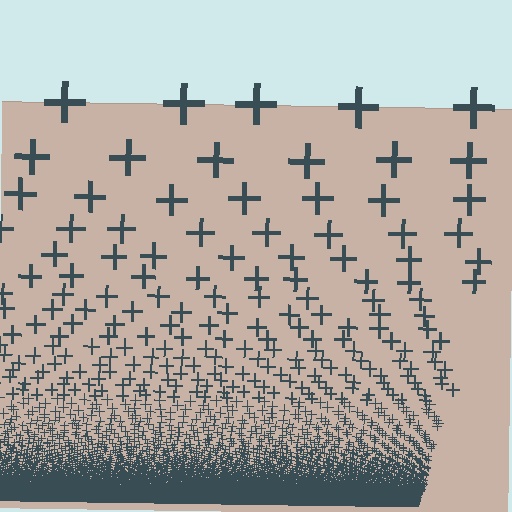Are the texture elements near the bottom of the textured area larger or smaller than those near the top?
Smaller. The gradient is inverted — elements near the bottom are smaller and denser.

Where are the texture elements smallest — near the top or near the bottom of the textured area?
Near the bottom.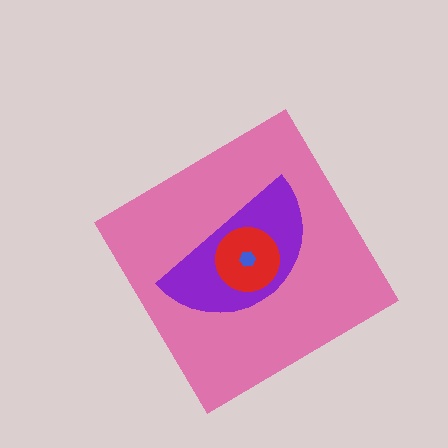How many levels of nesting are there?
4.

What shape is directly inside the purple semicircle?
The red circle.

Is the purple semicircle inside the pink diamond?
Yes.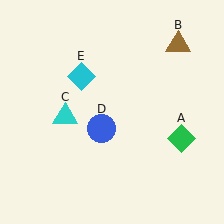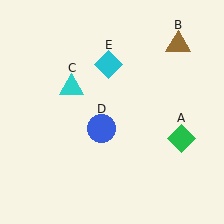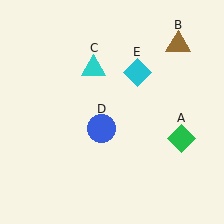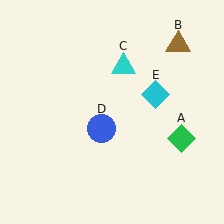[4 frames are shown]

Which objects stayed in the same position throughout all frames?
Green diamond (object A) and brown triangle (object B) and blue circle (object D) remained stationary.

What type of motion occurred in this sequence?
The cyan triangle (object C), cyan diamond (object E) rotated clockwise around the center of the scene.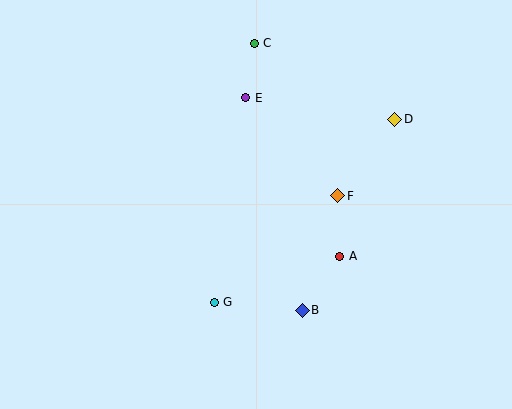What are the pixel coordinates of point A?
Point A is at (340, 256).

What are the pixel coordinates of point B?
Point B is at (302, 310).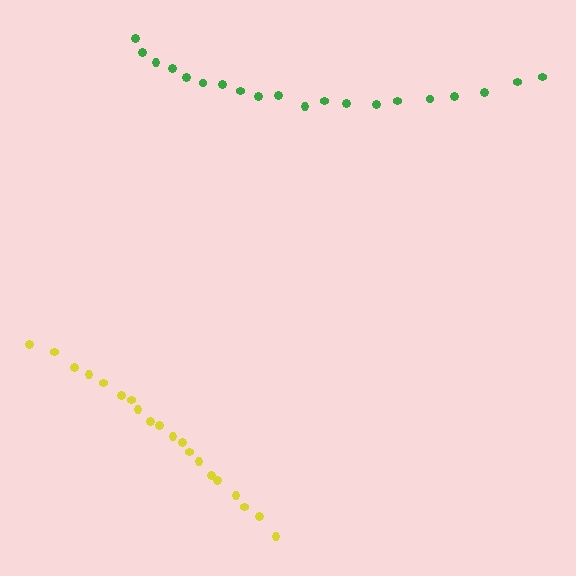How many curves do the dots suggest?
There are 2 distinct paths.